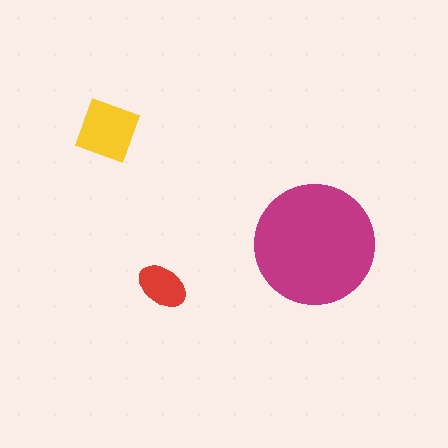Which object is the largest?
The magenta circle.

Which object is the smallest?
The red ellipse.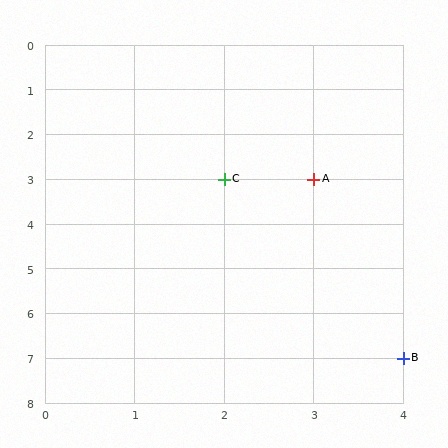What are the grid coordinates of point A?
Point A is at grid coordinates (3, 3).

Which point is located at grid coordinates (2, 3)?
Point C is at (2, 3).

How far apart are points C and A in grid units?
Points C and A are 1 column apart.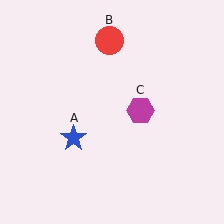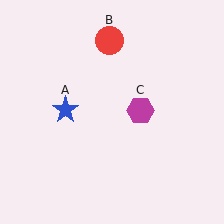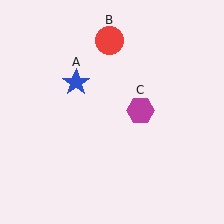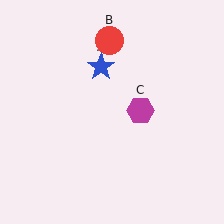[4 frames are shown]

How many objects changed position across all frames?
1 object changed position: blue star (object A).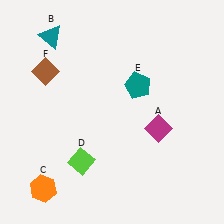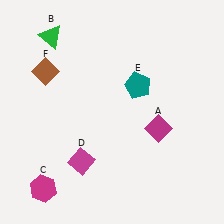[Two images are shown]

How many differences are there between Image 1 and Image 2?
There are 3 differences between the two images.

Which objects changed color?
B changed from teal to green. C changed from orange to magenta. D changed from lime to magenta.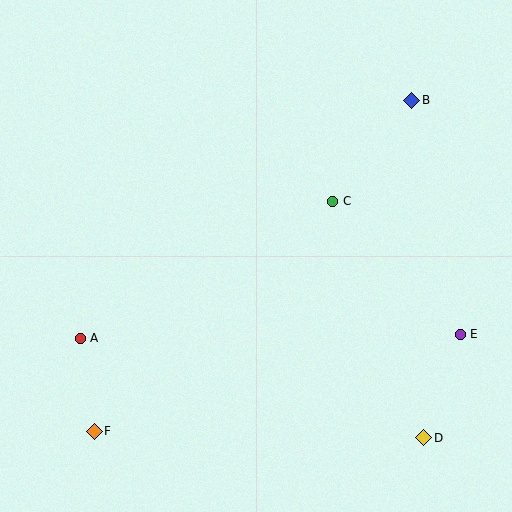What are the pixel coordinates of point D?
Point D is at (424, 438).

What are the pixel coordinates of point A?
Point A is at (80, 338).